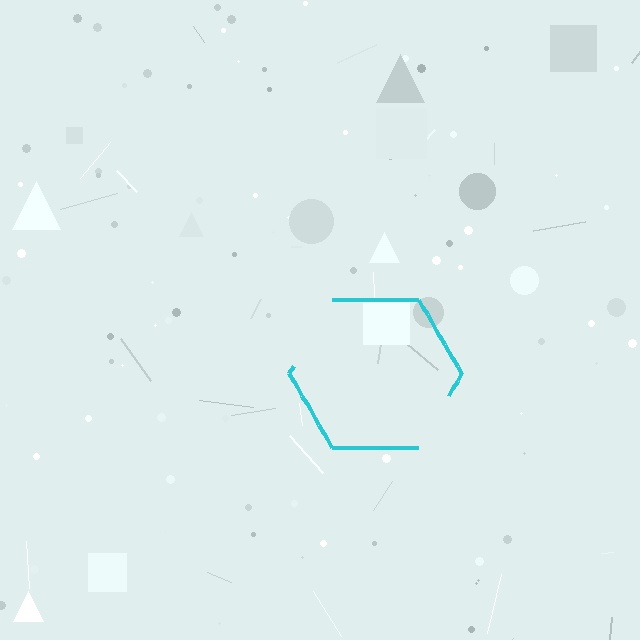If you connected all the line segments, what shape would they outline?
They would outline a hexagon.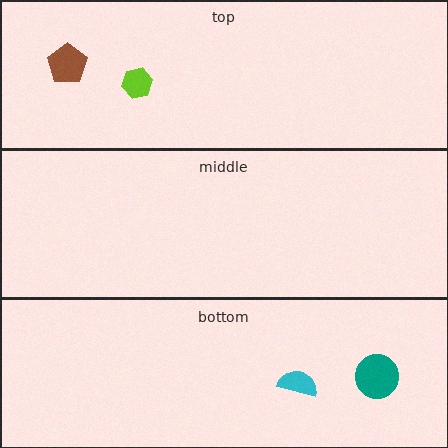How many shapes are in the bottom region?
2.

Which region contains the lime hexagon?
The top region.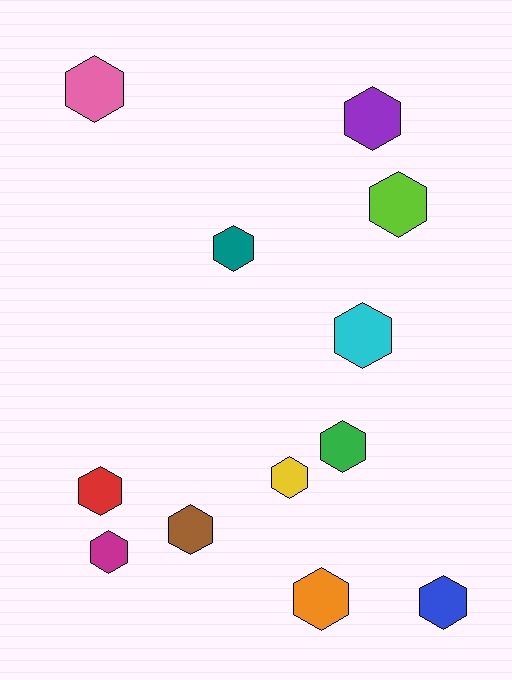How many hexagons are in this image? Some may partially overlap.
There are 12 hexagons.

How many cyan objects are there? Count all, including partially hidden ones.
There is 1 cyan object.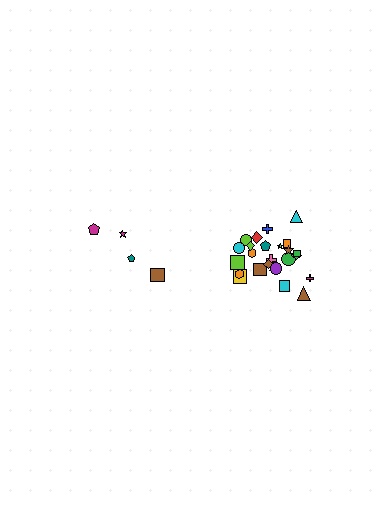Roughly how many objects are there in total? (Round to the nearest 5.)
Roughly 30 objects in total.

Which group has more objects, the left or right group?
The right group.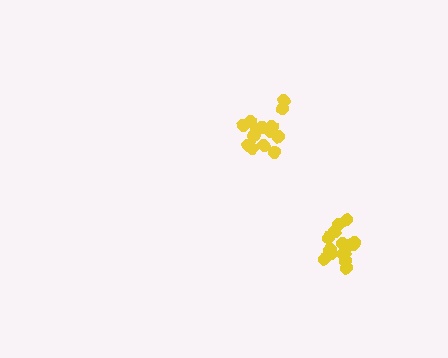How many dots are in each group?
Group 1: 15 dots, Group 2: 15 dots (30 total).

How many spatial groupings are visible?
There are 2 spatial groupings.